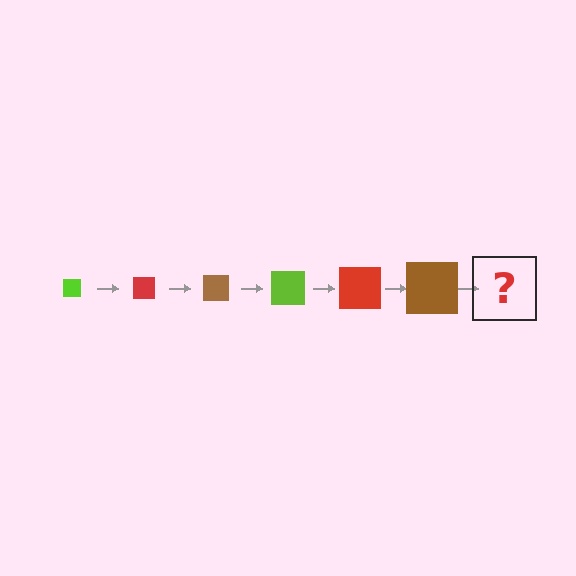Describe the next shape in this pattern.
It should be a lime square, larger than the previous one.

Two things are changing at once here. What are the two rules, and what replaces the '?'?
The two rules are that the square grows larger each step and the color cycles through lime, red, and brown. The '?' should be a lime square, larger than the previous one.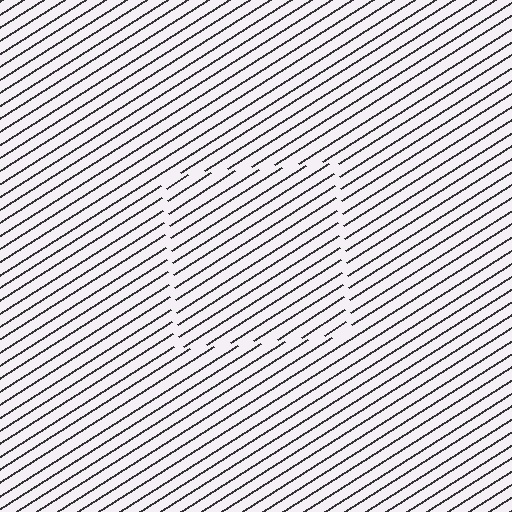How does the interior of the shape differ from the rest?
The interior of the shape contains the same grating, shifted by half a period — the contour is defined by the phase discontinuity where line-ends from the inner and outer gratings abut.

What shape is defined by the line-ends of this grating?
An illusory square. The interior of the shape contains the same grating, shifted by half a period — the contour is defined by the phase discontinuity where line-ends from the inner and outer gratings abut.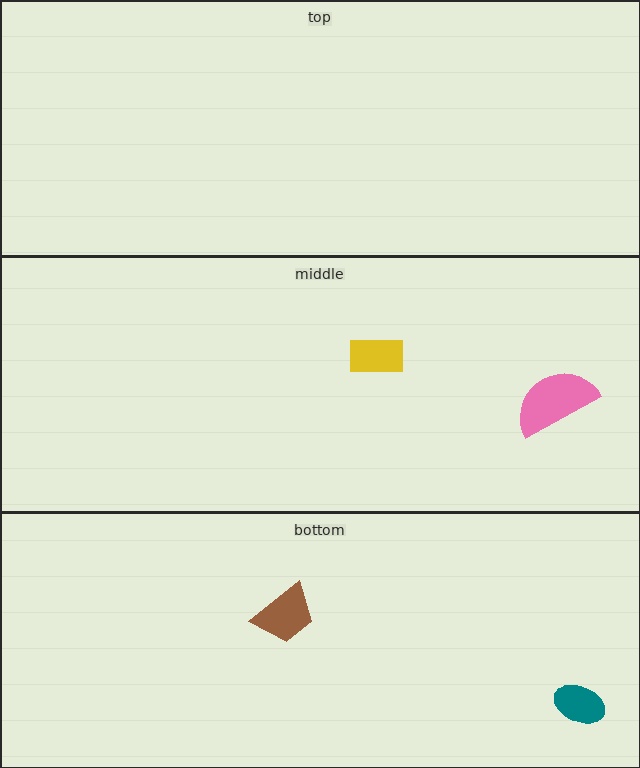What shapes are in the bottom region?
The teal ellipse, the brown trapezoid.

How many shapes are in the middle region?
2.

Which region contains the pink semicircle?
The middle region.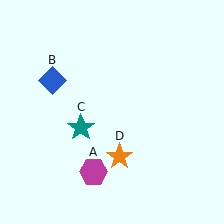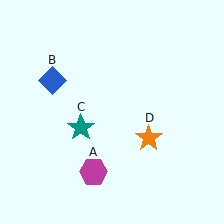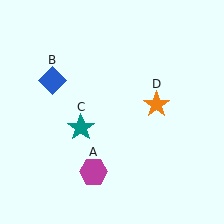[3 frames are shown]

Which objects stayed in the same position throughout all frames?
Magenta hexagon (object A) and blue diamond (object B) and teal star (object C) remained stationary.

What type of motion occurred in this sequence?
The orange star (object D) rotated counterclockwise around the center of the scene.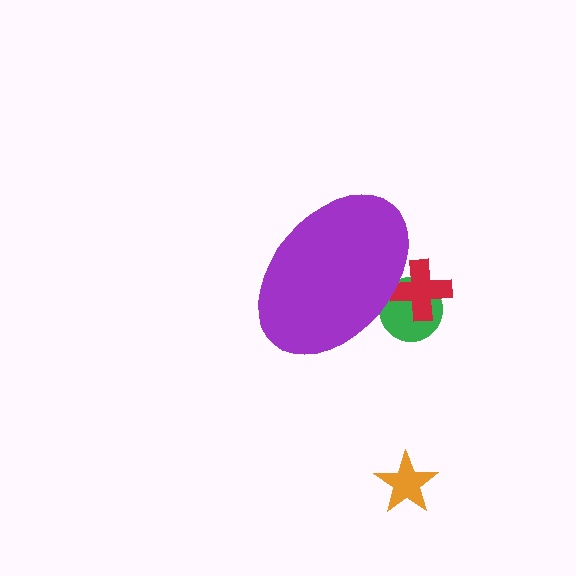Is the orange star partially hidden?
No, the orange star is fully visible.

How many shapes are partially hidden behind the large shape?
2 shapes are partially hidden.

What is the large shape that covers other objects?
A purple ellipse.